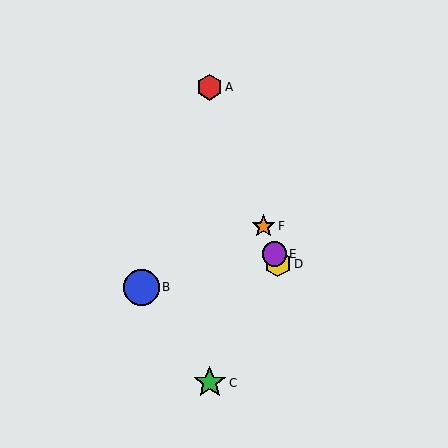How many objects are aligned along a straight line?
4 objects (A, D, E, F) are aligned along a straight line.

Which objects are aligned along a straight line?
Objects A, D, E, F are aligned along a straight line.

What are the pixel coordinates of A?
Object A is at (209, 87).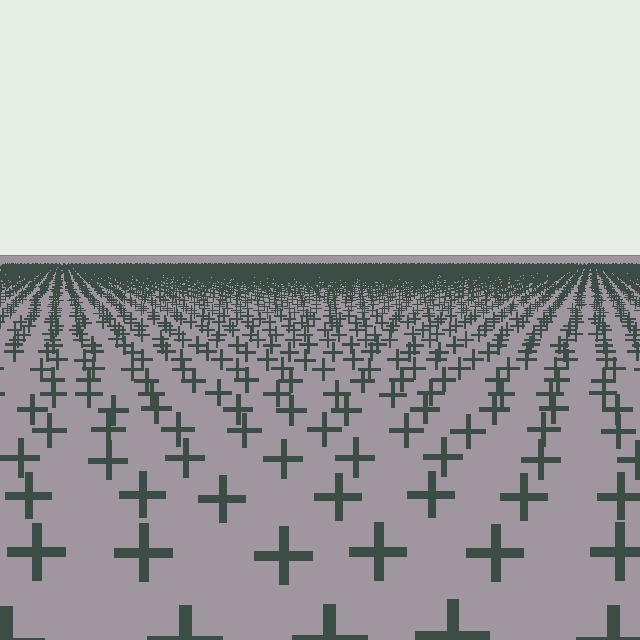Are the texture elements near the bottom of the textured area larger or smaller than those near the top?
Larger. Near the bottom, elements are closer to the viewer and appear at a bigger on-screen size.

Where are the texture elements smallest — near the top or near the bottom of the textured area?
Near the top.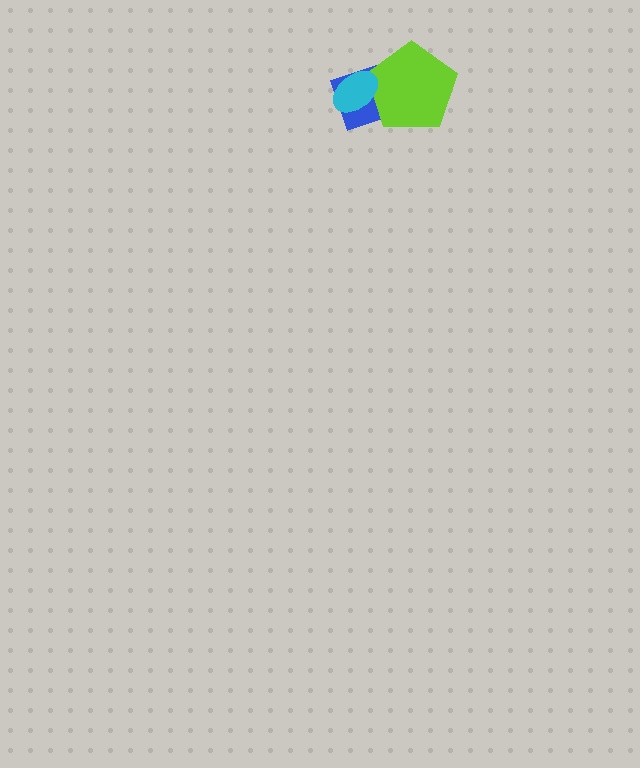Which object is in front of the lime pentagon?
The cyan ellipse is in front of the lime pentagon.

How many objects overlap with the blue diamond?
2 objects overlap with the blue diamond.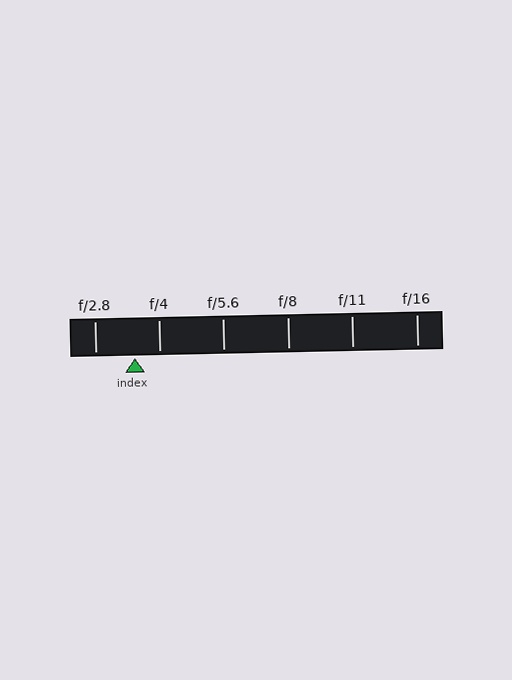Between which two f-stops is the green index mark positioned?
The index mark is between f/2.8 and f/4.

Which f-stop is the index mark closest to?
The index mark is closest to f/4.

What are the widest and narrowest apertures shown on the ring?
The widest aperture shown is f/2.8 and the narrowest is f/16.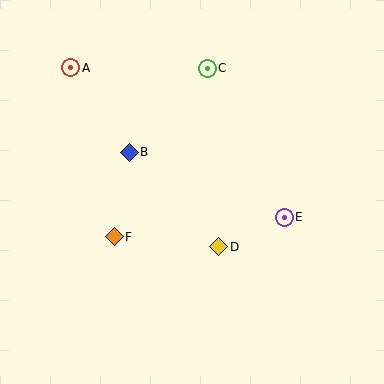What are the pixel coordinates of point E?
Point E is at (284, 217).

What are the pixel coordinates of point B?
Point B is at (129, 152).